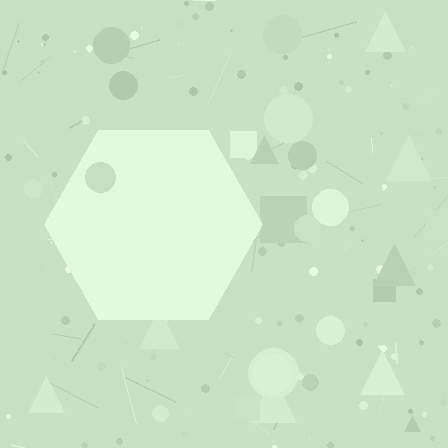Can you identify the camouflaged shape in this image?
The camouflaged shape is a hexagon.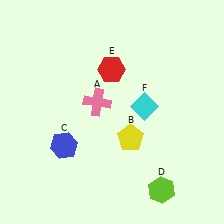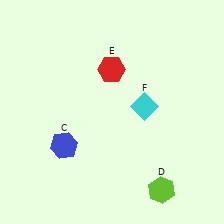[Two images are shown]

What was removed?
The yellow pentagon (B), the pink cross (A) were removed in Image 2.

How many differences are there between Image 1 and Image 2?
There are 2 differences between the two images.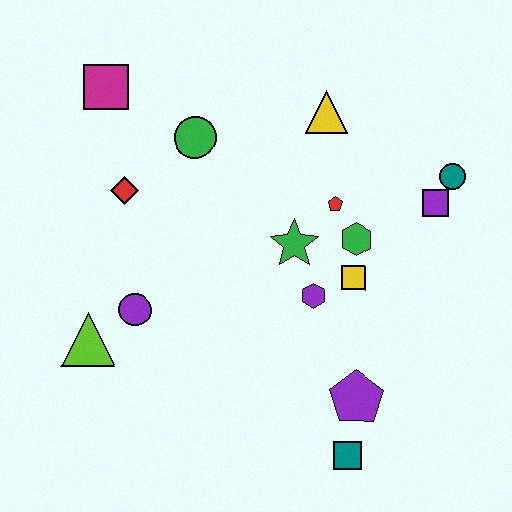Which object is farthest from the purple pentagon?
The magenta square is farthest from the purple pentagon.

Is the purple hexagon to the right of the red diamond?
Yes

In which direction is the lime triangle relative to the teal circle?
The lime triangle is to the left of the teal circle.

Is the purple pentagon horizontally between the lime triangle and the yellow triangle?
No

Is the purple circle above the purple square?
No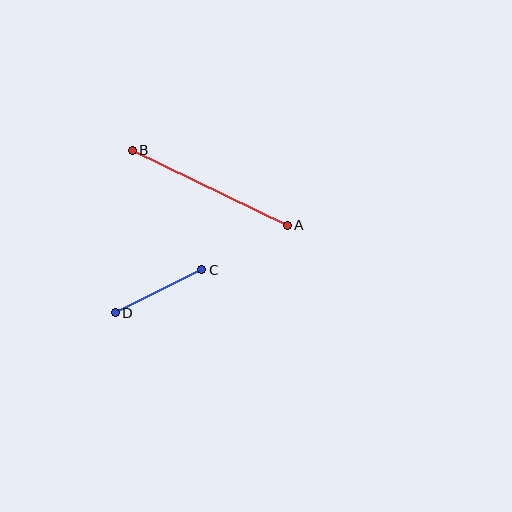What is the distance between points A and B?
The distance is approximately 172 pixels.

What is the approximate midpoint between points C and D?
The midpoint is at approximately (159, 291) pixels.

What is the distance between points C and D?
The distance is approximately 97 pixels.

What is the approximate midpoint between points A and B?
The midpoint is at approximately (210, 188) pixels.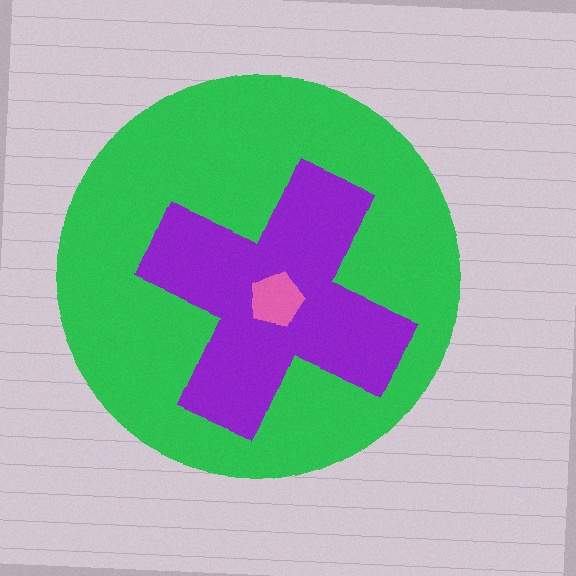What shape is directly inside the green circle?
The purple cross.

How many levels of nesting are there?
3.